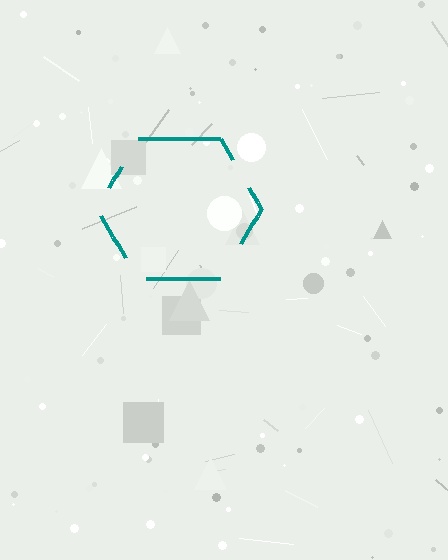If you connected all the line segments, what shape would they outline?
They would outline a hexagon.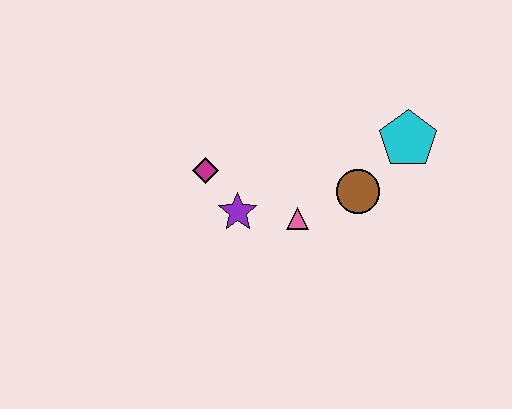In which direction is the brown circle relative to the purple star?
The brown circle is to the right of the purple star.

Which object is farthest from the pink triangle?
The cyan pentagon is farthest from the pink triangle.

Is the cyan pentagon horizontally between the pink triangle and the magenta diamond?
No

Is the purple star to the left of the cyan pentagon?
Yes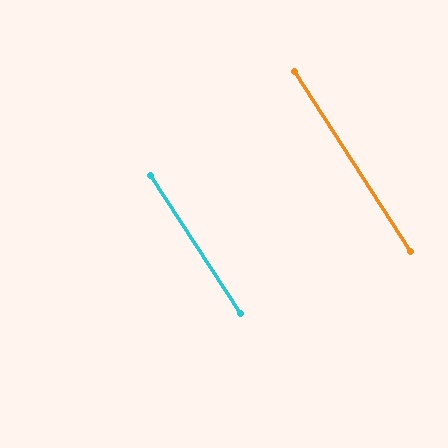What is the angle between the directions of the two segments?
Approximately 0 degrees.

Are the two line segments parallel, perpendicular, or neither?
Parallel — their directions differ by only 0.4°.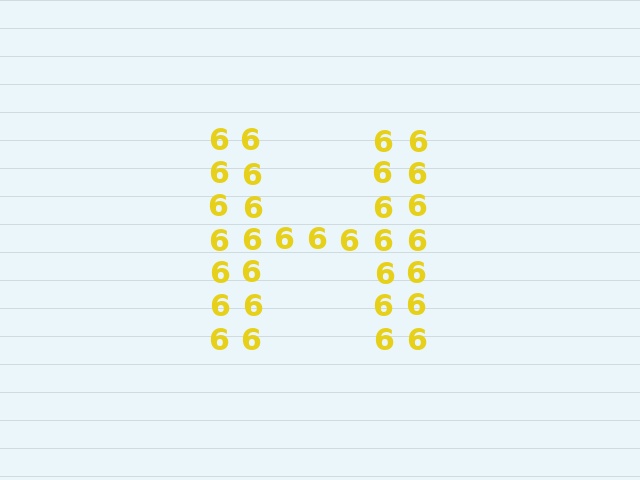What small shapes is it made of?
It is made of small digit 6's.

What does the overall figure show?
The overall figure shows the letter H.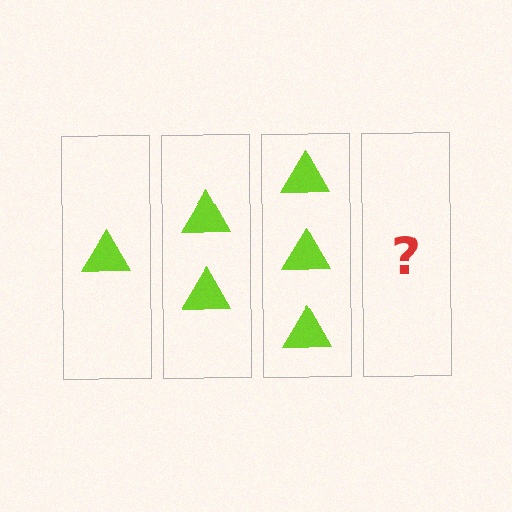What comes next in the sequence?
The next element should be 4 triangles.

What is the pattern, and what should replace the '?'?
The pattern is that each step adds one more triangle. The '?' should be 4 triangles.